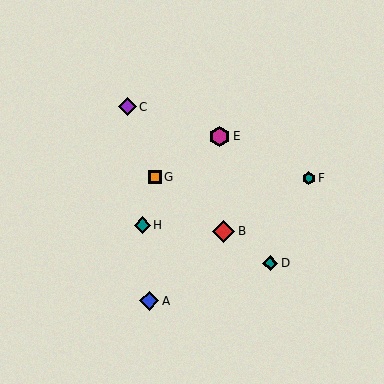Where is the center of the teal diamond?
The center of the teal diamond is at (142, 225).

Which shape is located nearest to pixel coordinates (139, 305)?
The blue diamond (labeled A) at (149, 301) is nearest to that location.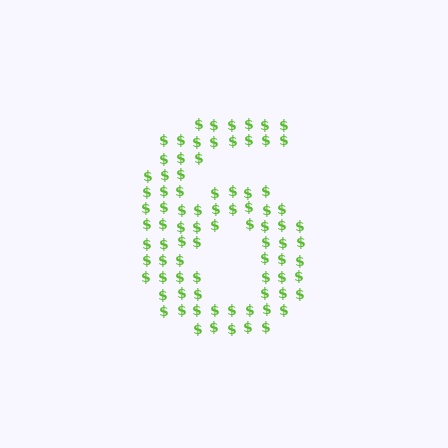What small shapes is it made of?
It is made of small dollar signs.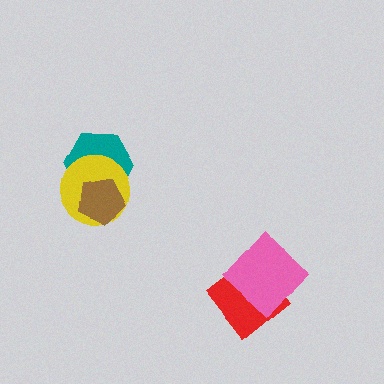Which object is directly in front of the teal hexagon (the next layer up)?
The yellow circle is directly in front of the teal hexagon.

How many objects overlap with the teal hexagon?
2 objects overlap with the teal hexagon.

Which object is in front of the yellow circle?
The brown pentagon is in front of the yellow circle.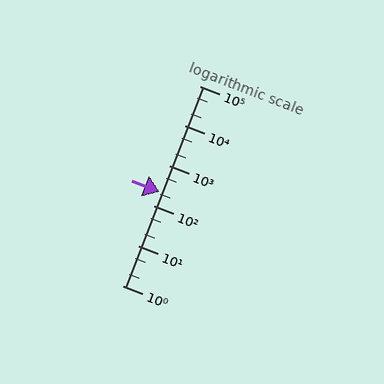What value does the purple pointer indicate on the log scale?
The pointer indicates approximately 220.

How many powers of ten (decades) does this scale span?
The scale spans 5 decades, from 1 to 100000.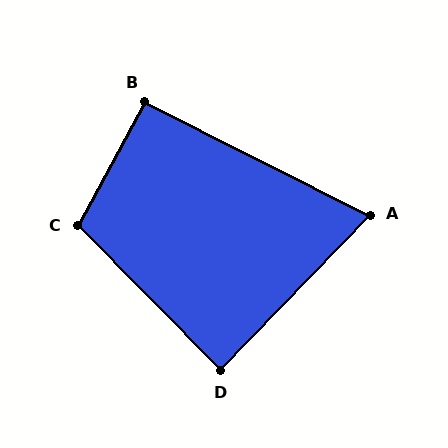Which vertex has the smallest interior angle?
A, at approximately 73 degrees.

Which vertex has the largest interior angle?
C, at approximately 107 degrees.